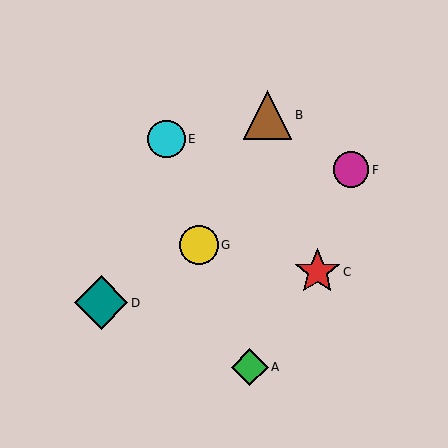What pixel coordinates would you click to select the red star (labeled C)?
Click at (317, 272) to select the red star C.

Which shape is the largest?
The teal diamond (labeled D) is the largest.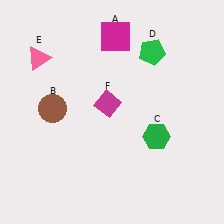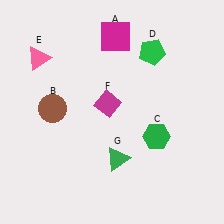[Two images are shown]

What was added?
A green triangle (G) was added in Image 2.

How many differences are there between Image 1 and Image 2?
There is 1 difference between the two images.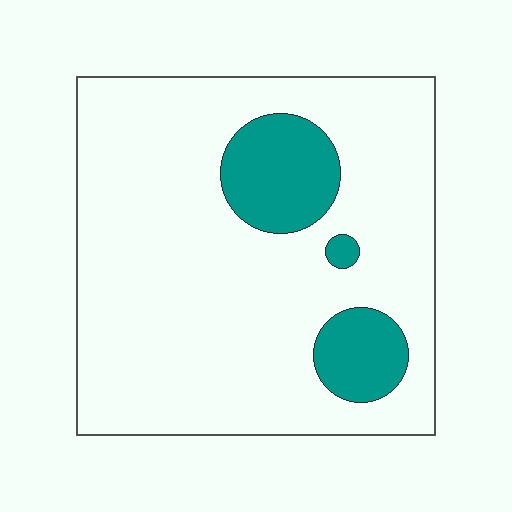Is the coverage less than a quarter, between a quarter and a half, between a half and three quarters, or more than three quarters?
Less than a quarter.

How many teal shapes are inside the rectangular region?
3.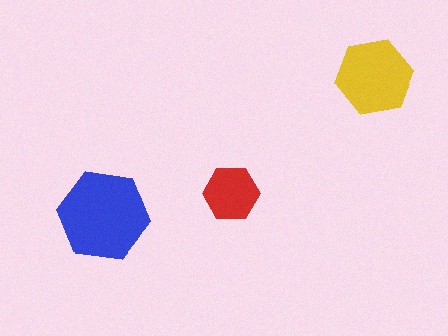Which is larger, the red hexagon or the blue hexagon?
The blue one.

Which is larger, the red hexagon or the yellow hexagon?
The yellow one.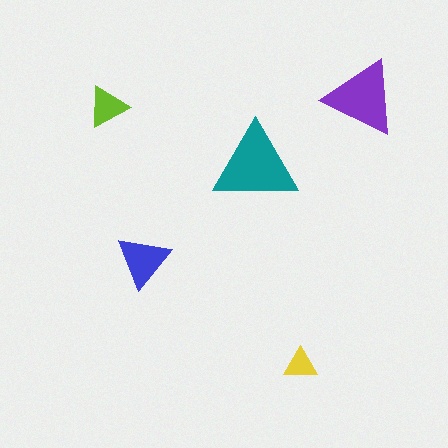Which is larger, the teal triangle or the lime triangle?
The teal one.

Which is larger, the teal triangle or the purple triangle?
The teal one.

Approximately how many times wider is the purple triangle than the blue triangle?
About 1.5 times wider.